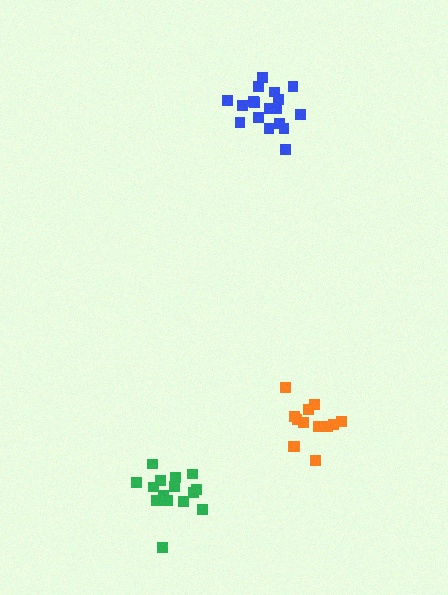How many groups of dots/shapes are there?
There are 3 groups.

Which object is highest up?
The blue cluster is topmost.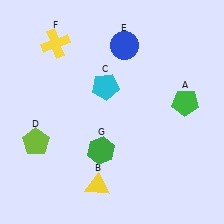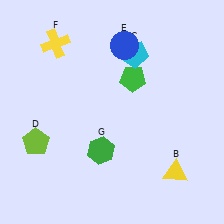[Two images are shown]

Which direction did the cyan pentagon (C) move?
The cyan pentagon (C) moved up.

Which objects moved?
The objects that moved are: the green pentagon (A), the yellow triangle (B), the cyan pentagon (C).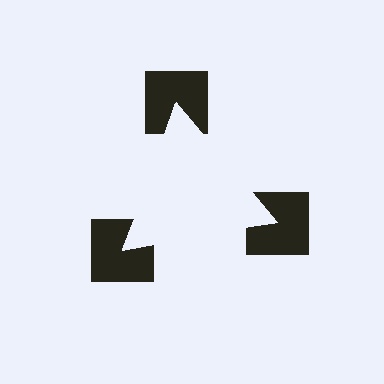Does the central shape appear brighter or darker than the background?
It typically appears slightly brighter than the background, even though no actual brightness change is drawn.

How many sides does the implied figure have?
3 sides.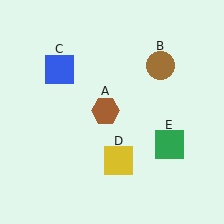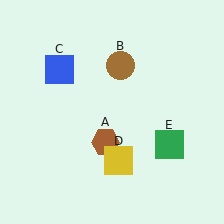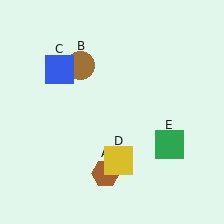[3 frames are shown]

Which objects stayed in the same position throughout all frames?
Blue square (object C) and yellow square (object D) and green square (object E) remained stationary.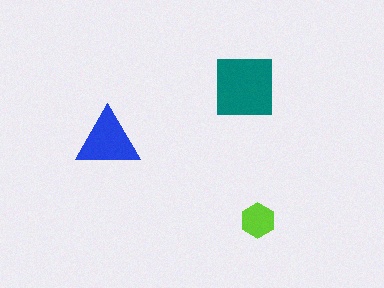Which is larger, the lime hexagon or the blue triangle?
The blue triangle.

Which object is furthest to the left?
The blue triangle is leftmost.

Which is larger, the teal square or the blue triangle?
The teal square.